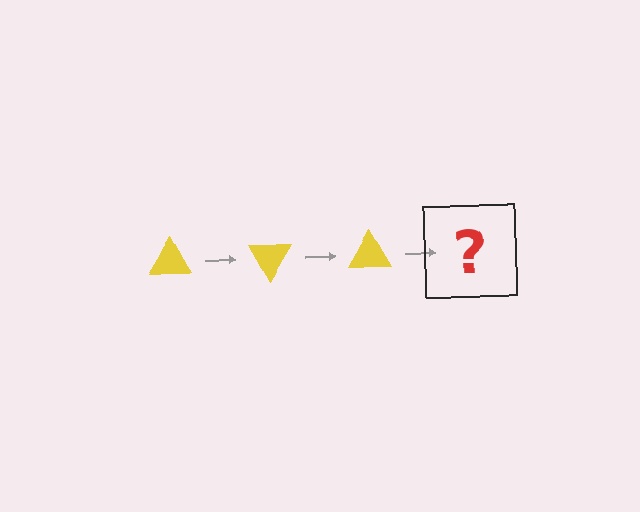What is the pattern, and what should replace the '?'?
The pattern is that the triangle rotates 60 degrees each step. The '?' should be a yellow triangle rotated 180 degrees.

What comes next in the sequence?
The next element should be a yellow triangle rotated 180 degrees.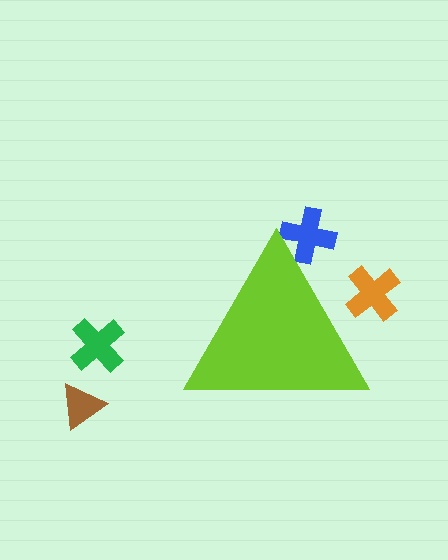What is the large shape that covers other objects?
A lime triangle.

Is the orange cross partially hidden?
Yes, the orange cross is partially hidden behind the lime triangle.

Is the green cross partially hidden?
No, the green cross is fully visible.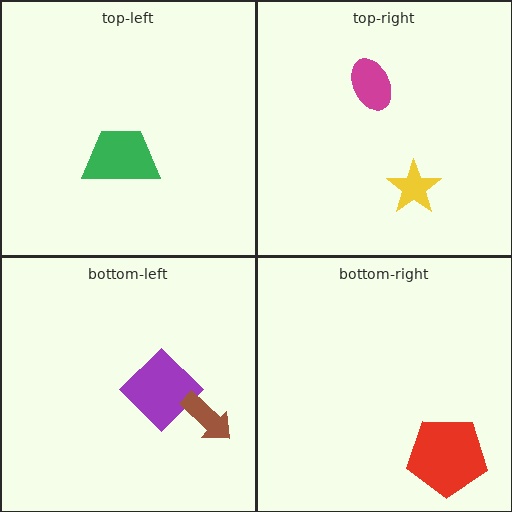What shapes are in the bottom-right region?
The red pentagon.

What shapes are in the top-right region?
The magenta ellipse, the yellow star.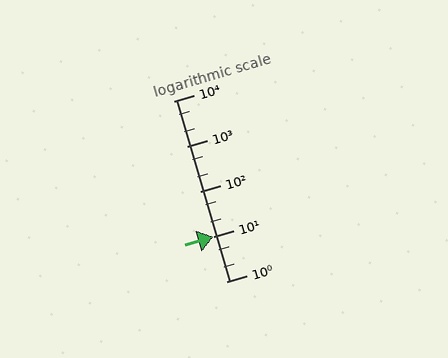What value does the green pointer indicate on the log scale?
The pointer indicates approximately 9.7.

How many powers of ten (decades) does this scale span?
The scale spans 4 decades, from 1 to 10000.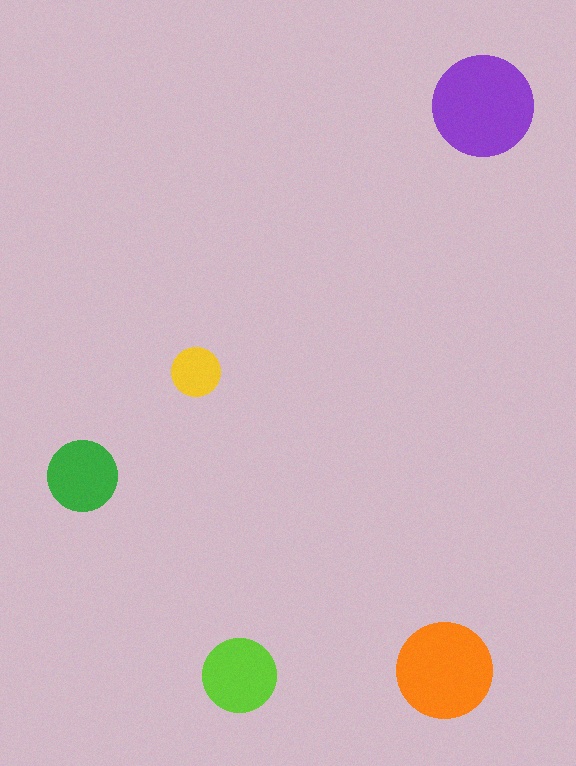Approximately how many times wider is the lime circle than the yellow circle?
About 1.5 times wider.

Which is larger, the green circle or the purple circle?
The purple one.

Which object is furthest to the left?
The green circle is leftmost.